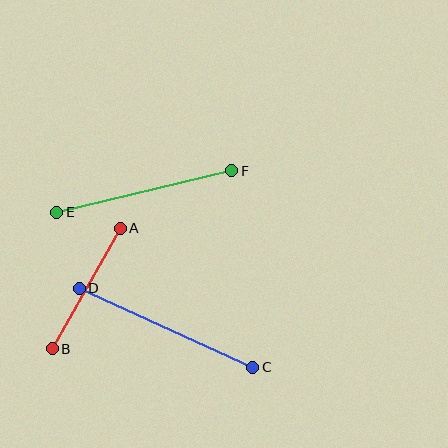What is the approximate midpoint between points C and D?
The midpoint is at approximately (166, 328) pixels.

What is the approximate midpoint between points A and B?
The midpoint is at approximately (86, 288) pixels.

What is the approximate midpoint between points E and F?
The midpoint is at approximately (144, 191) pixels.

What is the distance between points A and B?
The distance is approximately 138 pixels.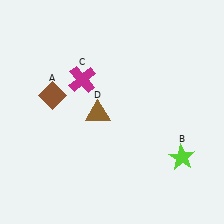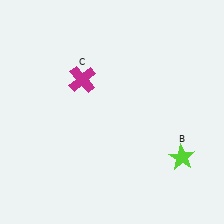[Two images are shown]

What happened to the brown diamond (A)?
The brown diamond (A) was removed in Image 2. It was in the top-left area of Image 1.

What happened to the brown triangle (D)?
The brown triangle (D) was removed in Image 2. It was in the bottom-left area of Image 1.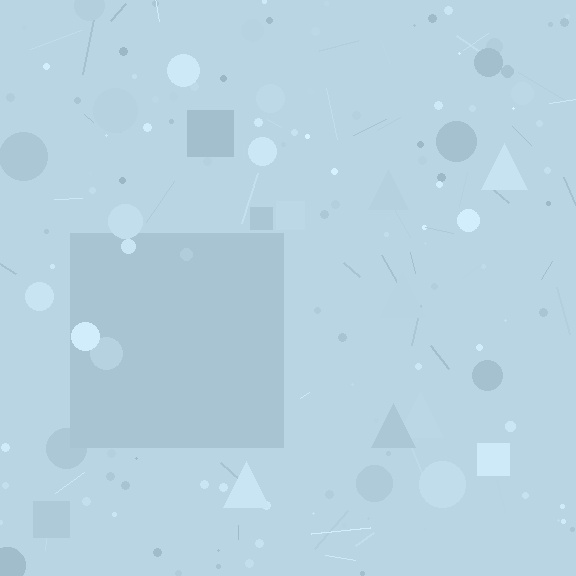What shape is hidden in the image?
A square is hidden in the image.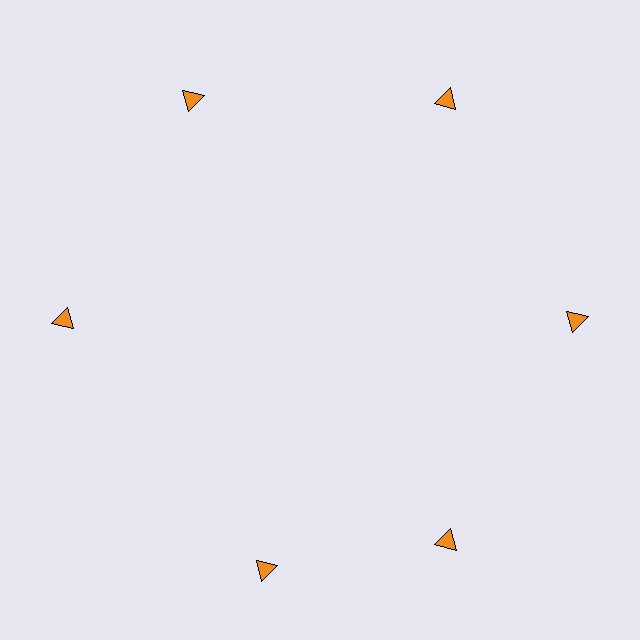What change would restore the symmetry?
The symmetry would be restored by rotating it back into even spacing with its neighbors so that all 6 triangles sit at equal angles and equal distance from the center.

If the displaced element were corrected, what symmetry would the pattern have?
It would have 6-fold rotational symmetry — the pattern would map onto itself every 60 degrees.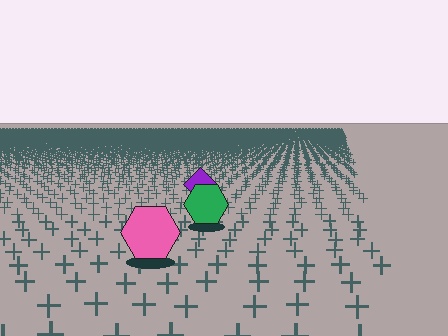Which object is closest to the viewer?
The pink hexagon is closest. The texture marks near it are larger and more spread out.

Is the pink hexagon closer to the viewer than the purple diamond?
Yes. The pink hexagon is closer — you can tell from the texture gradient: the ground texture is coarser near it.